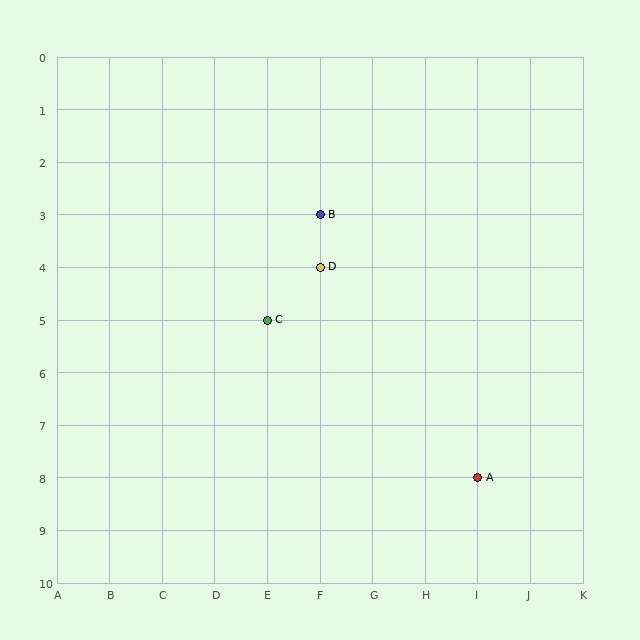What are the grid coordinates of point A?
Point A is at grid coordinates (I, 8).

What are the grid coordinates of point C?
Point C is at grid coordinates (E, 5).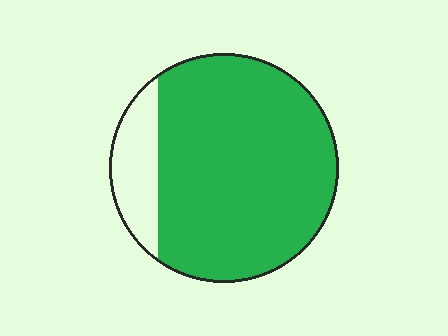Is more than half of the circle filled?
Yes.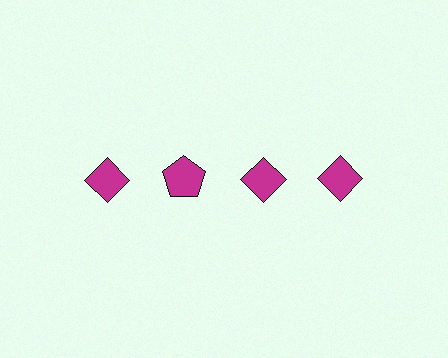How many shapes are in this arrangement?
There are 4 shapes arranged in a grid pattern.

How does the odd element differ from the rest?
It has a different shape: pentagon instead of diamond.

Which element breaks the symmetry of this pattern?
The magenta pentagon in the top row, second from left column breaks the symmetry. All other shapes are magenta diamonds.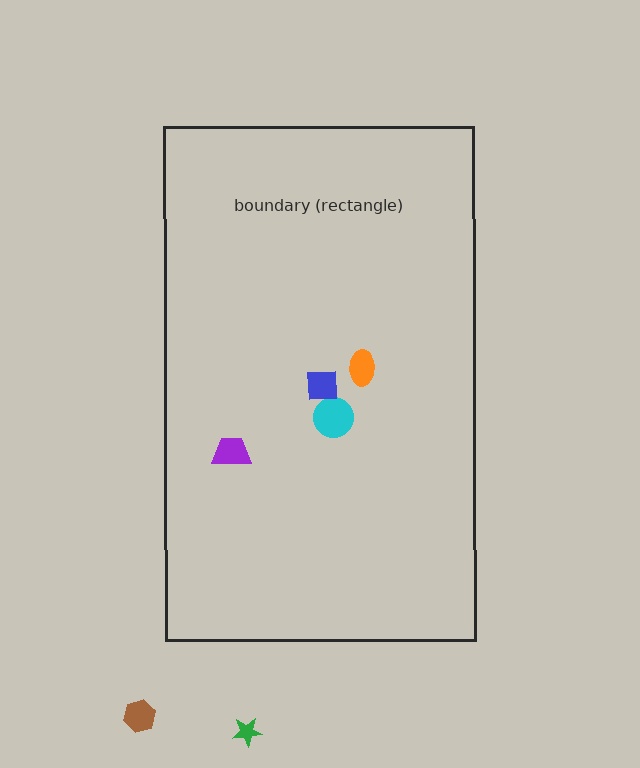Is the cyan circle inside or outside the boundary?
Inside.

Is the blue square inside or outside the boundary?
Inside.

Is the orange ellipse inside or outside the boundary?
Inside.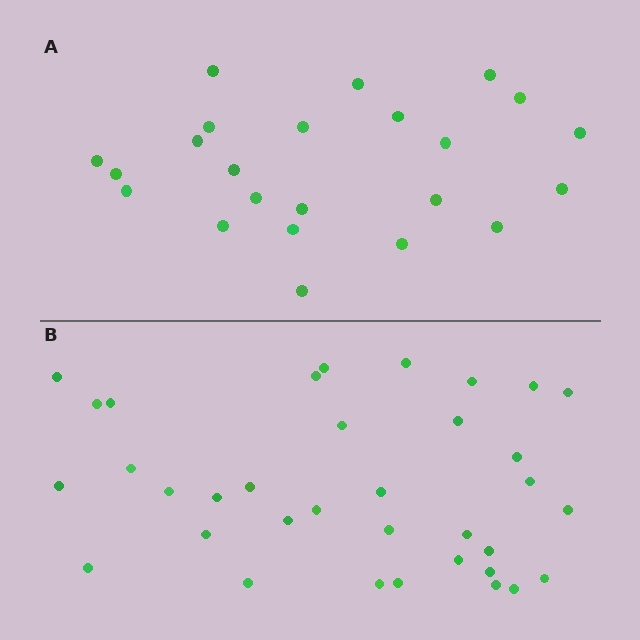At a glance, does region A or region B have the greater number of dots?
Region B (the bottom region) has more dots.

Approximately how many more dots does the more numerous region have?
Region B has roughly 12 or so more dots than region A.